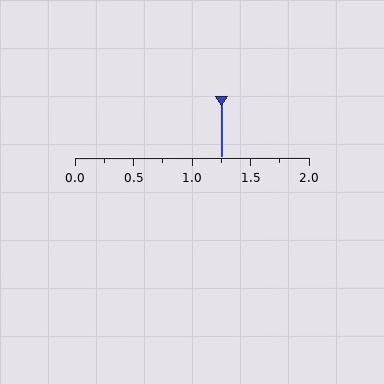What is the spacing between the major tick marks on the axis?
The major ticks are spaced 0.5 apart.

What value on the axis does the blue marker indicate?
The marker indicates approximately 1.25.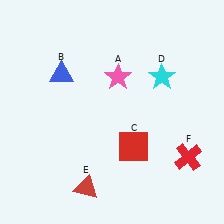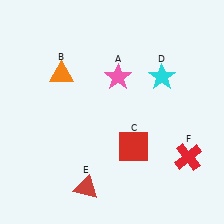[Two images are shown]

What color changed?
The triangle (B) changed from blue in Image 1 to orange in Image 2.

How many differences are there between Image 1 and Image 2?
There is 1 difference between the two images.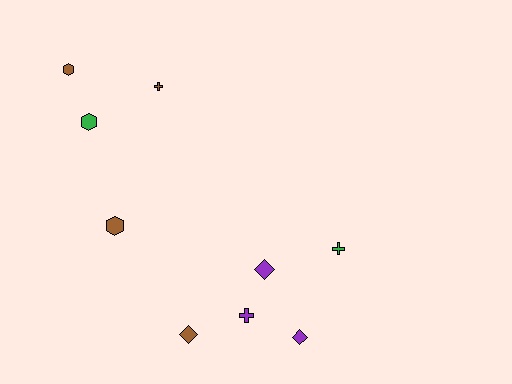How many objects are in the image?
There are 9 objects.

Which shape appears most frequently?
Diamond, with 3 objects.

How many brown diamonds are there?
There is 1 brown diamond.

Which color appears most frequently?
Brown, with 4 objects.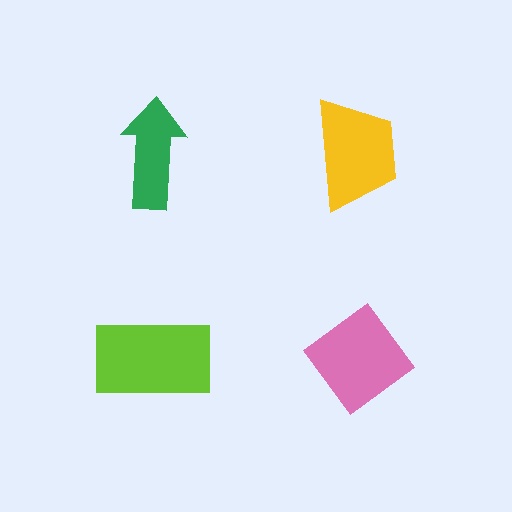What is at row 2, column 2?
A pink diamond.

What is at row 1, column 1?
A green arrow.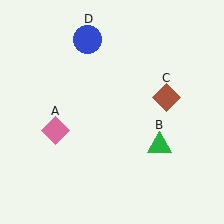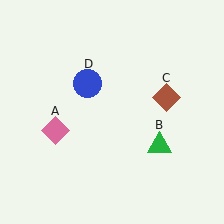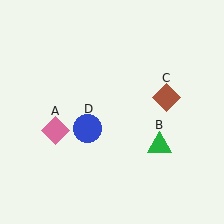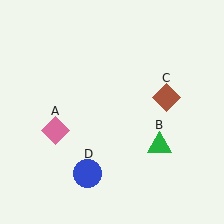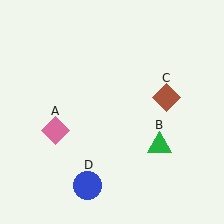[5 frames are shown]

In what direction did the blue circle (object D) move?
The blue circle (object D) moved down.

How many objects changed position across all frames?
1 object changed position: blue circle (object D).